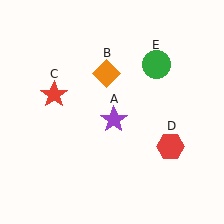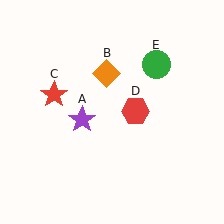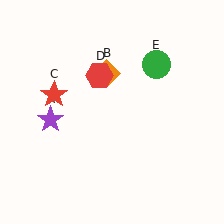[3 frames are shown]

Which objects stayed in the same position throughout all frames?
Orange diamond (object B) and red star (object C) and green circle (object E) remained stationary.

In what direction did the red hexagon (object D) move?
The red hexagon (object D) moved up and to the left.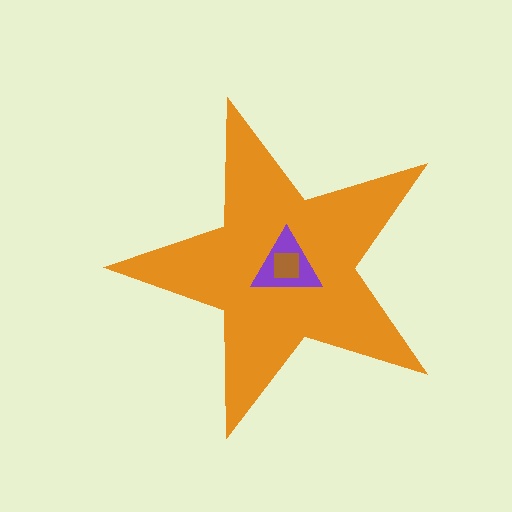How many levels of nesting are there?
3.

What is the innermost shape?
The brown square.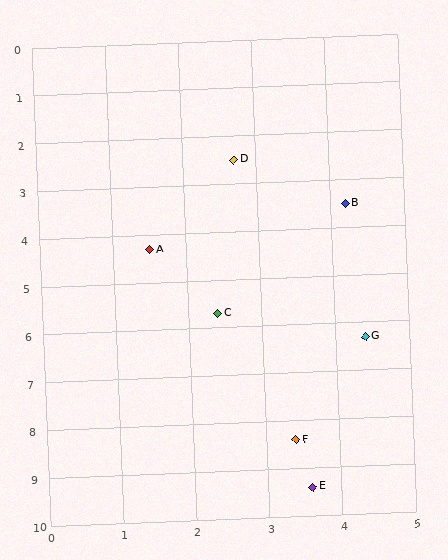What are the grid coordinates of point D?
Point D is at approximately (2.7, 2.5).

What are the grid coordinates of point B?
Point B is at approximately (4.2, 3.5).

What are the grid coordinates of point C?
Point C is at approximately (2.4, 5.7).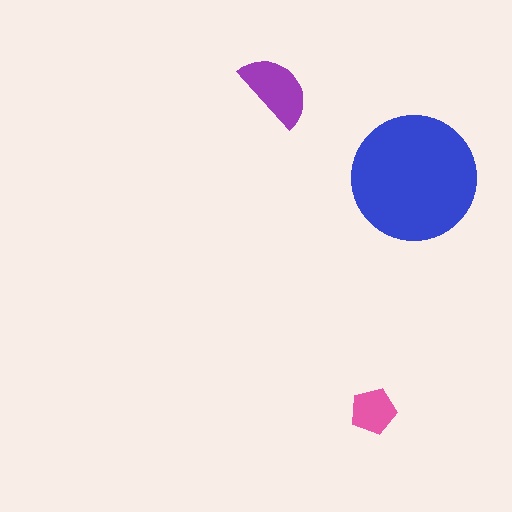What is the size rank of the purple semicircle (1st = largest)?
2nd.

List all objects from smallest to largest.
The pink pentagon, the purple semicircle, the blue circle.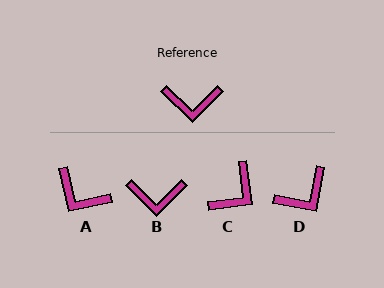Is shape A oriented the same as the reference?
No, it is off by about 33 degrees.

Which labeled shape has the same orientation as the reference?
B.